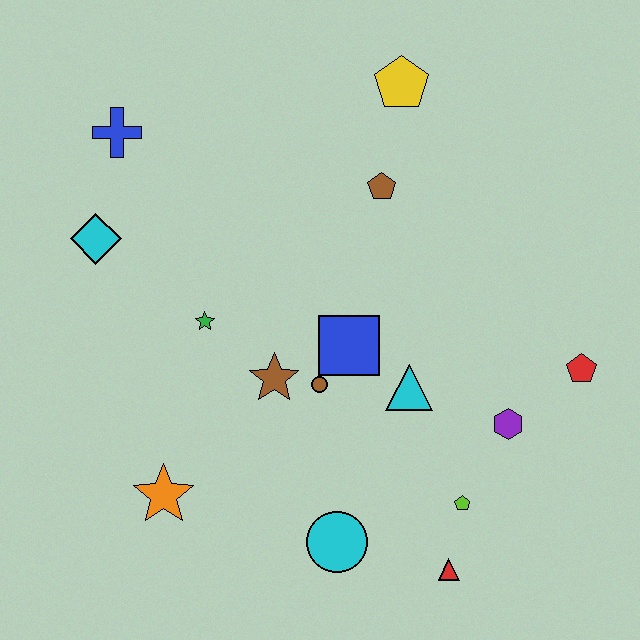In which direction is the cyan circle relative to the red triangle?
The cyan circle is to the left of the red triangle.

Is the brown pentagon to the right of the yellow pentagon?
No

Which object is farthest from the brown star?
The yellow pentagon is farthest from the brown star.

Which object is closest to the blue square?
The brown circle is closest to the blue square.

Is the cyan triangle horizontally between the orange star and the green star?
No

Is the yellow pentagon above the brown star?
Yes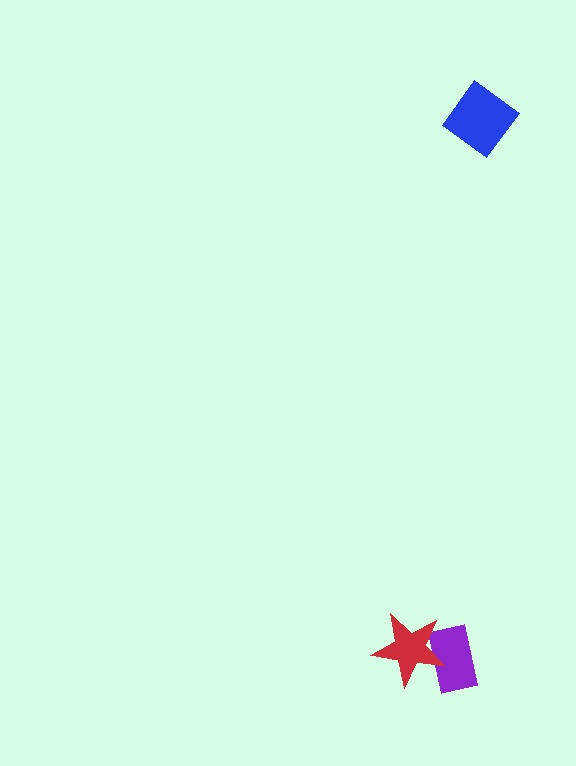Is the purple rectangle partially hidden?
Yes, it is partially covered by another shape.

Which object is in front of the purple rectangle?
The red star is in front of the purple rectangle.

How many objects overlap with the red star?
1 object overlaps with the red star.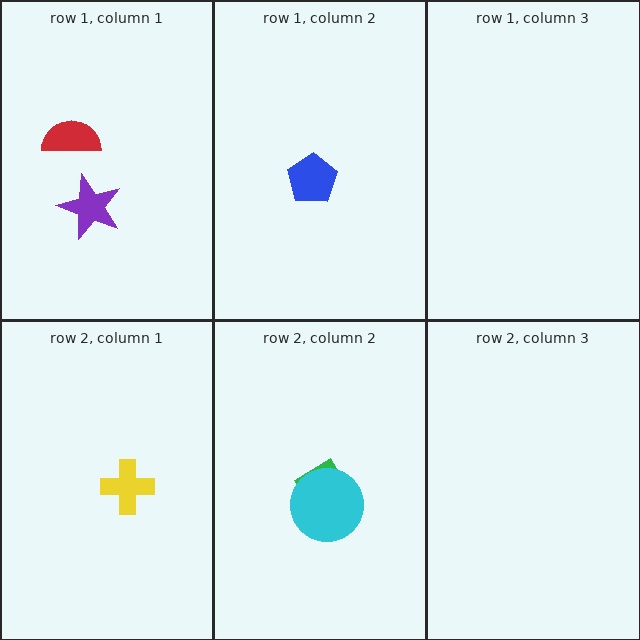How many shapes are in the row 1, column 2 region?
1.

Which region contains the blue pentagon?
The row 1, column 2 region.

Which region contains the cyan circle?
The row 2, column 2 region.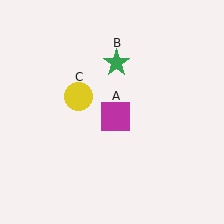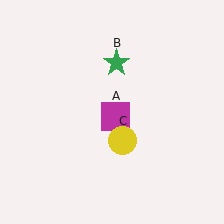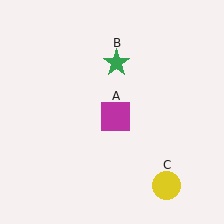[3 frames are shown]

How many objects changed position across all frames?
1 object changed position: yellow circle (object C).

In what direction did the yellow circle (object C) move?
The yellow circle (object C) moved down and to the right.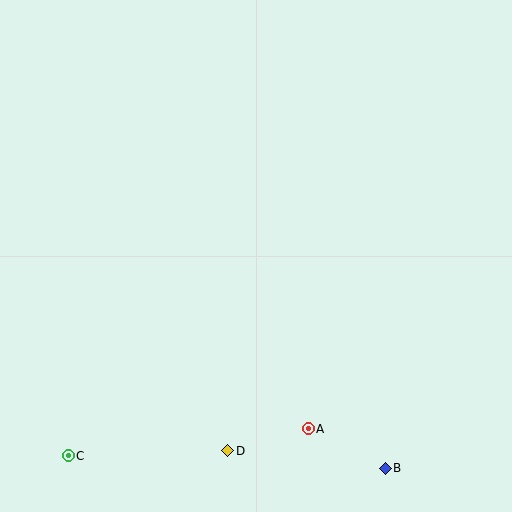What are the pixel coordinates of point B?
Point B is at (385, 468).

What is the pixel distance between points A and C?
The distance between A and C is 241 pixels.